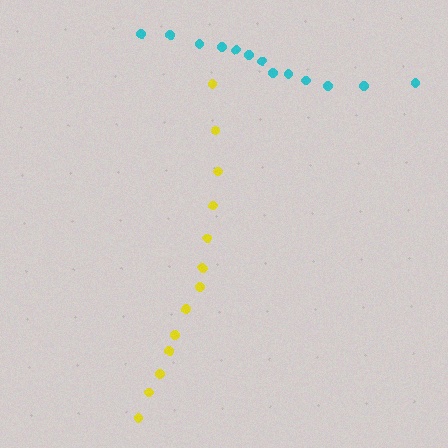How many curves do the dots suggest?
There are 2 distinct paths.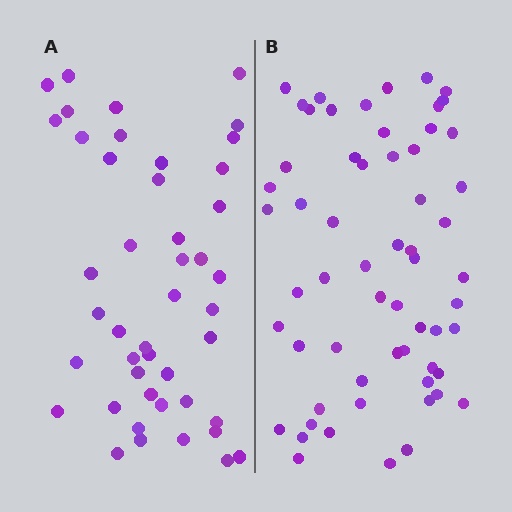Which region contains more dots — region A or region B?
Region B (the right region) has more dots.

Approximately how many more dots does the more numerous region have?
Region B has approximately 15 more dots than region A.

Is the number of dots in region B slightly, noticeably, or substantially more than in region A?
Region B has noticeably more, but not dramatically so. The ratio is roughly 1.3 to 1.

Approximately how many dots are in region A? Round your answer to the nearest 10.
About 40 dots. (The exact count is 45, which rounds to 40.)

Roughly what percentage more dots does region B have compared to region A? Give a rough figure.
About 35% more.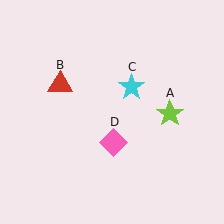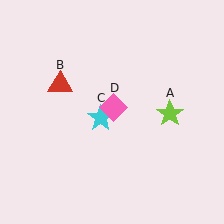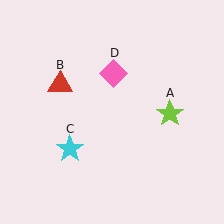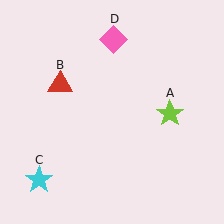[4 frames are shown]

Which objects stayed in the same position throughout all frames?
Lime star (object A) and red triangle (object B) remained stationary.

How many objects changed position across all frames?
2 objects changed position: cyan star (object C), pink diamond (object D).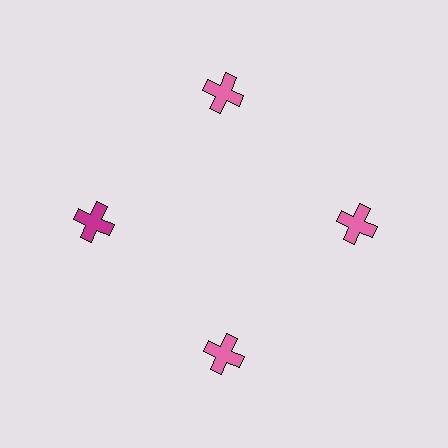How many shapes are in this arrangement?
There are 4 shapes arranged in a ring pattern.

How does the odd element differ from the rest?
It has a different color: magenta instead of pink.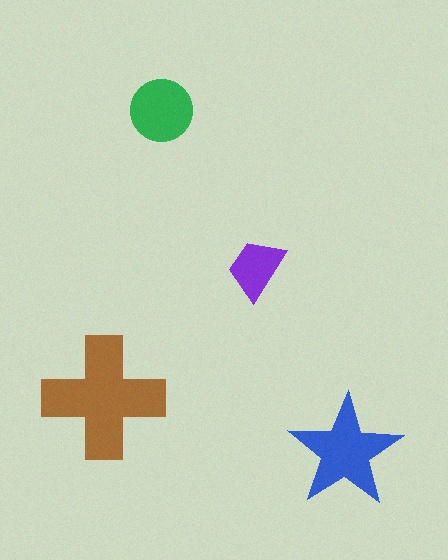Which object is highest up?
The green circle is topmost.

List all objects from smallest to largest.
The purple trapezoid, the green circle, the blue star, the brown cross.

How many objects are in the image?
There are 4 objects in the image.